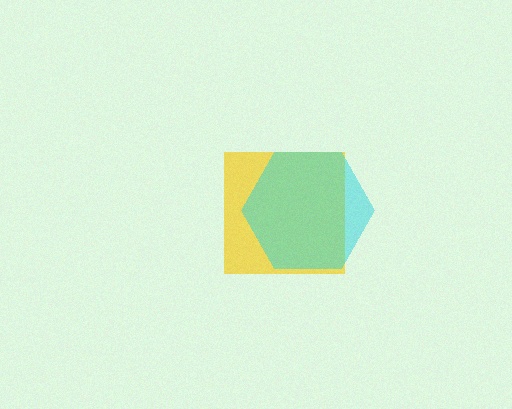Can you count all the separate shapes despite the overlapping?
Yes, there are 2 separate shapes.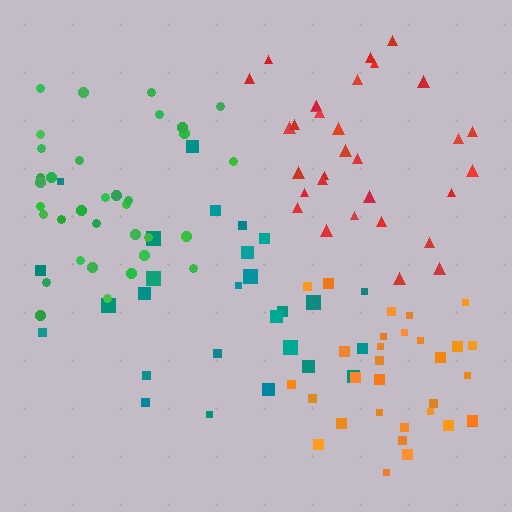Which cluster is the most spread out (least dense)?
Orange.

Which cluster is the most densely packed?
Red.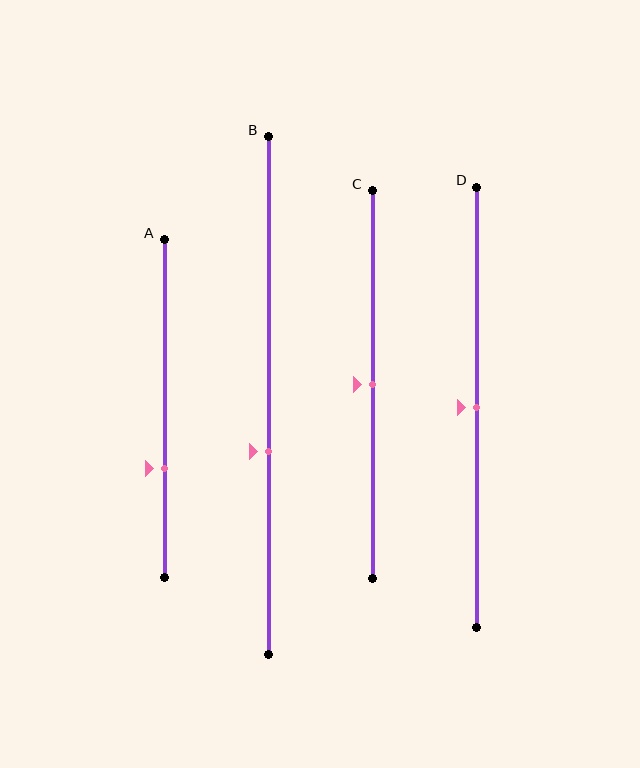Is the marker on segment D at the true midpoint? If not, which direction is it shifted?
Yes, the marker on segment D is at the true midpoint.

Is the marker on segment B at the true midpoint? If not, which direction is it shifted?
No, the marker on segment B is shifted downward by about 11% of the segment length.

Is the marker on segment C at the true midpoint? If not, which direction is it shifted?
Yes, the marker on segment C is at the true midpoint.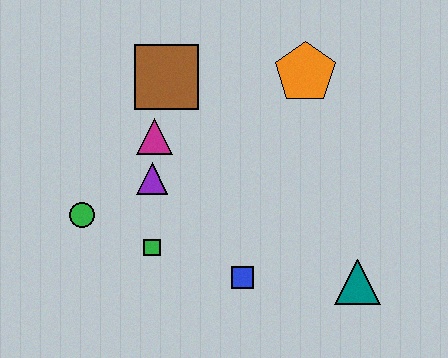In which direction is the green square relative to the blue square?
The green square is to the left of the blue square.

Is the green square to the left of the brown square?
Yes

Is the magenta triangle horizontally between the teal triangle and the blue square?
No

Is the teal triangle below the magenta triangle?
Yes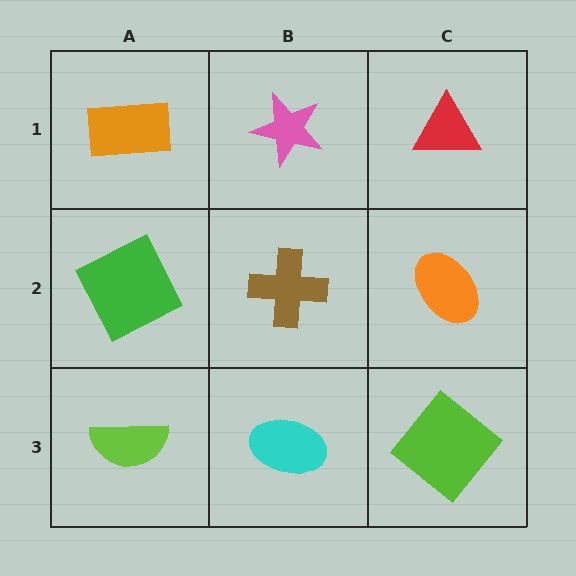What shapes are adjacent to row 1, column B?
A brown cross (row 2, column B), an orange rectangle (row 1, column A), a red triangle (row 1, column C).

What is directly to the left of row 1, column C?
A pink star.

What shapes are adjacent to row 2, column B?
A pink star (row 1, column B), a cyan ellipse (row 3, column B), a green square (row 2, column A), an orange ellipse (row 2, column C).